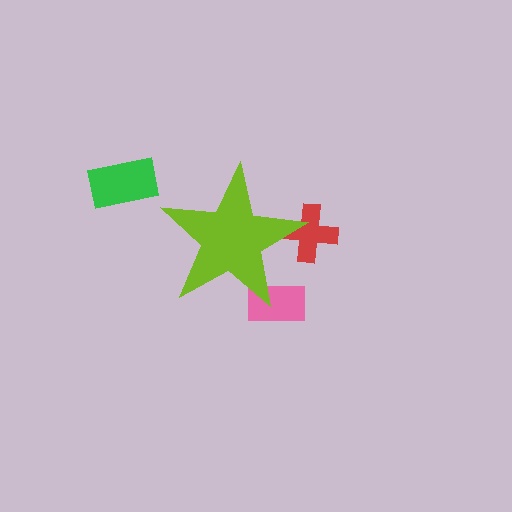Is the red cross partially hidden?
Yes, the red cross is partially hidden behind the lime star.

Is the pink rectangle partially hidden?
Yes, the pink rectangle is partially hidden behind the lime star.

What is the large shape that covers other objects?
A lime star.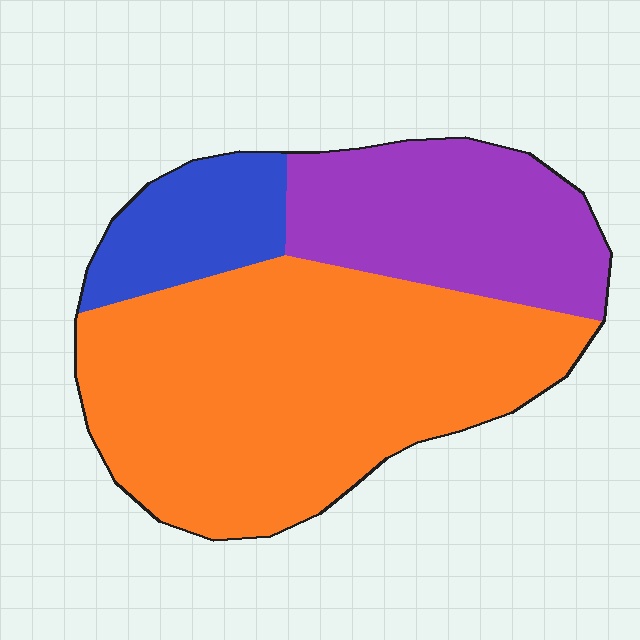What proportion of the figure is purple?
Purple takes up about one quarter (1/4) of the figure.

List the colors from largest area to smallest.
From largest to smallest: orange, purple, blue.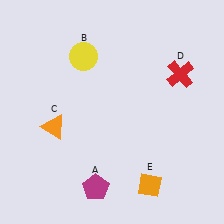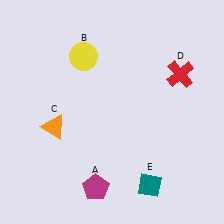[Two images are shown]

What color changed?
The diamond (E) changed from orange in Image 1 to teal in Image 2.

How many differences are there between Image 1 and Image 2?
There is 1 difference between the two images.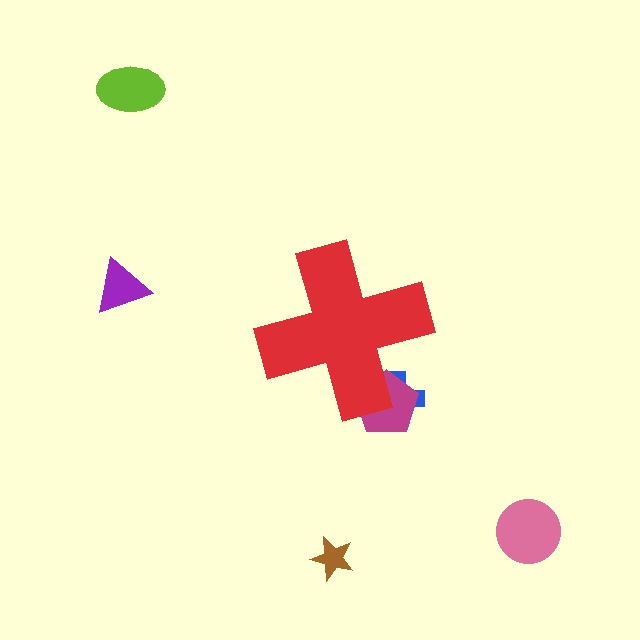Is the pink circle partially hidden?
No, the pink circle is fully visible.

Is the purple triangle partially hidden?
No, the purple triangle is fully visible.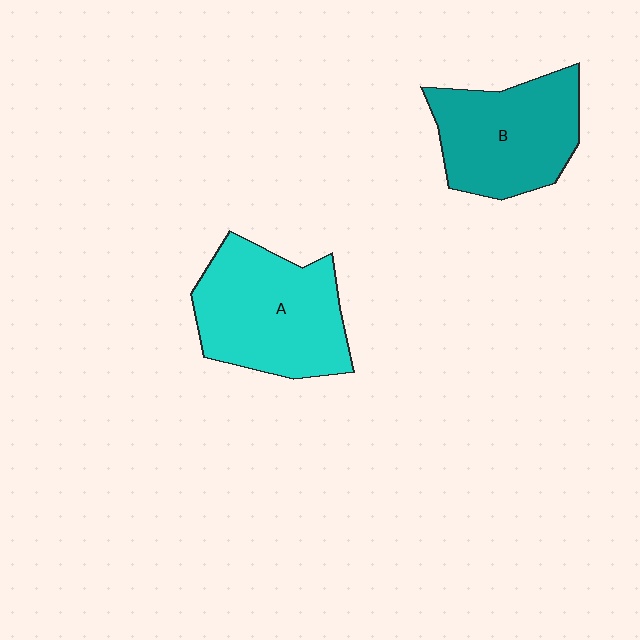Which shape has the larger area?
Shape A (cyan).